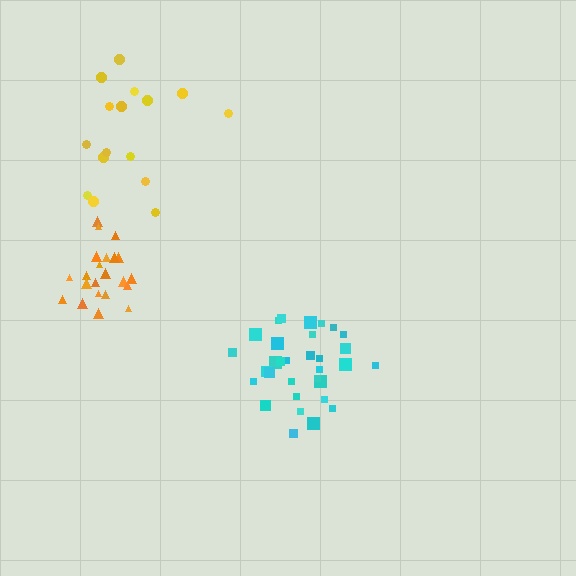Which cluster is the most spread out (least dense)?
Yellow.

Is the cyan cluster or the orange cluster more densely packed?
Orange.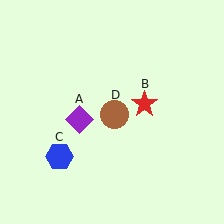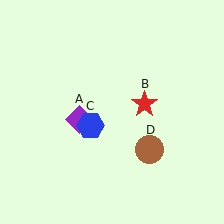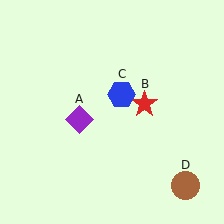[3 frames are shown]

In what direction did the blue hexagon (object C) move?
The blue hexagon (object C) moved up and to the right.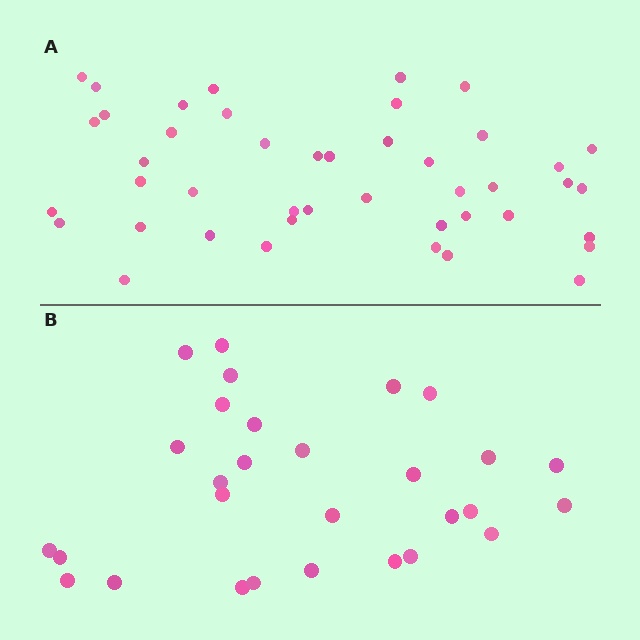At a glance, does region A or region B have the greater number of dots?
Region A (the top region) has more dots.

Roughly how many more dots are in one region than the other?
Region A has approximately 15 more dots than region B.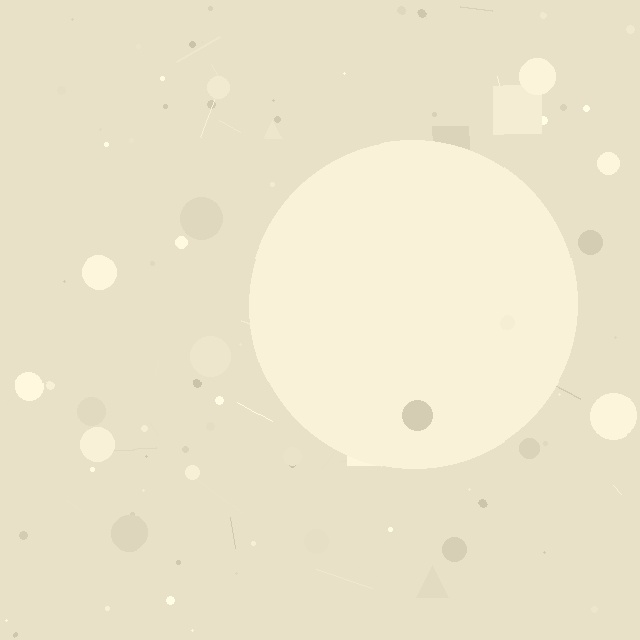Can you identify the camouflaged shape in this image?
The camouflaged shape is a circle.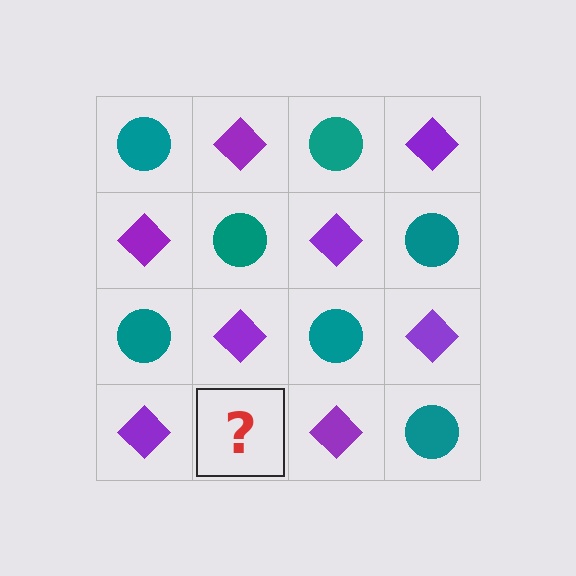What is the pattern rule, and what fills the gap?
The rule is that it alternates teal circle and purple diamond in a checkerboard pattern. The gap should be filled with a teal circle.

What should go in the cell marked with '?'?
The missing cell should contain a teal circle.